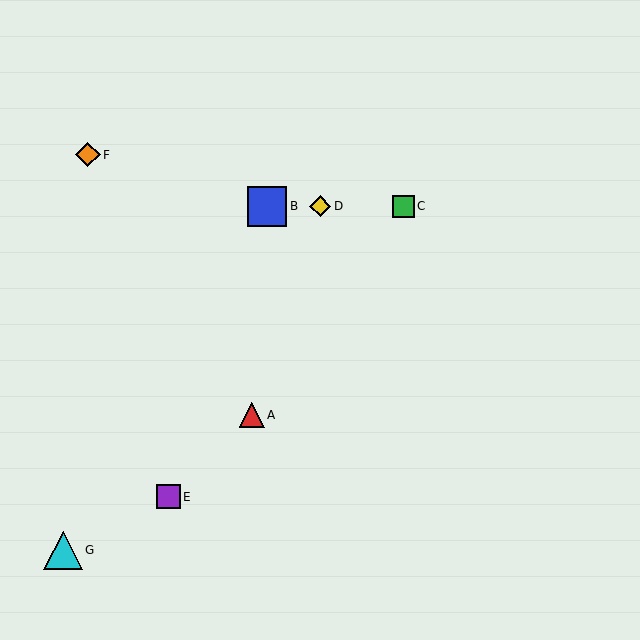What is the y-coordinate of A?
Object A is at y≈415.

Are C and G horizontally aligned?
No, C is at y≈206 and G is at y≈550.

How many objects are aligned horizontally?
3 objects (B, C, D) are aligned horizontally.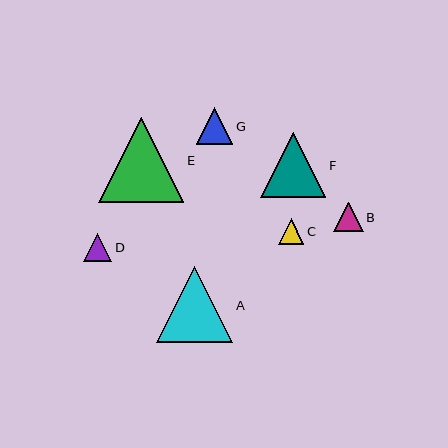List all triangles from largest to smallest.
From largest to smallest: E, A, F, G, B, D, C.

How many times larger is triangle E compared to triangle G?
Triangle E is approximately 2.3 times the size of triangle G.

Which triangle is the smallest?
Triangle C is the smallest with a size of approximately 26 pixels.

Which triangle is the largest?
Triangle E is the largest with a size of approximately 85 pixels.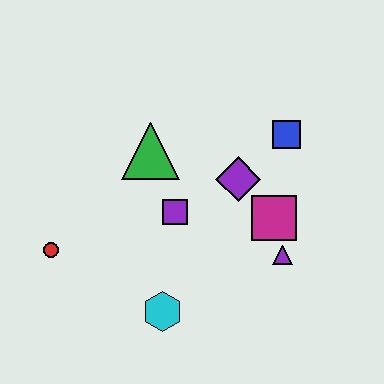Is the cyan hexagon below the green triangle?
Yes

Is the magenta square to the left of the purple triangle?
Yes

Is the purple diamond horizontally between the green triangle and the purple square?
No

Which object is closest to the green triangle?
The purple square is closest to the green triangle.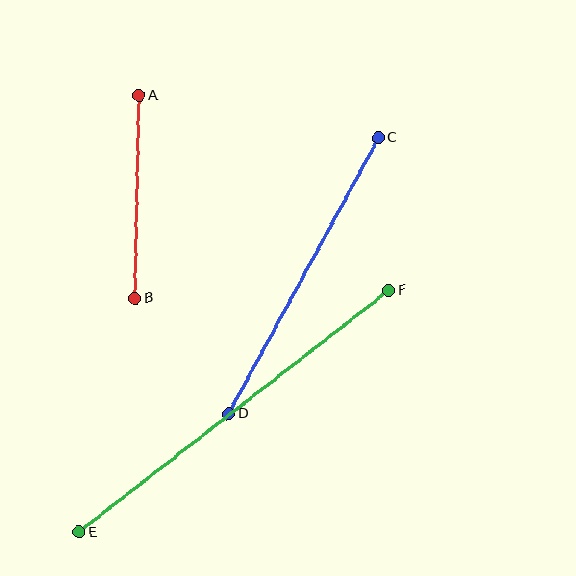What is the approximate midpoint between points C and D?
The midpoint is at approximately (304, 276) pixels.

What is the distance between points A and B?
The distance is approximately 203 pixels.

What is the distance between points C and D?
The distance is approximately 314 pixels.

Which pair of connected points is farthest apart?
Points E and F are farthest apart.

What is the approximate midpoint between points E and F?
The midpoint is at approximately (234, 411) pixels.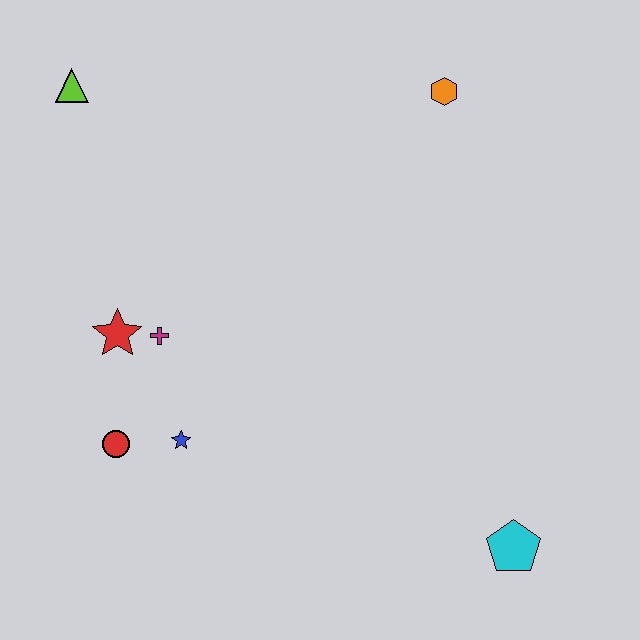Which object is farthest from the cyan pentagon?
The lime triangle is farthest from the cyan pentagon.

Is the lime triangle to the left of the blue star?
Yes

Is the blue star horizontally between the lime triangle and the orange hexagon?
Yes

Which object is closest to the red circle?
The blue star is closest to the red circle.